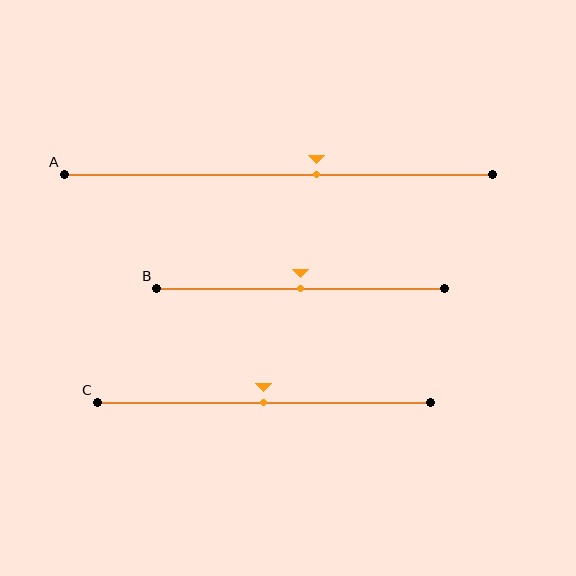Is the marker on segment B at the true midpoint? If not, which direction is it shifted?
Yes, the marker on segment B is at the true midpoint.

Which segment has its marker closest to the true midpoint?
Segment B has its marker closest to the true midpoint.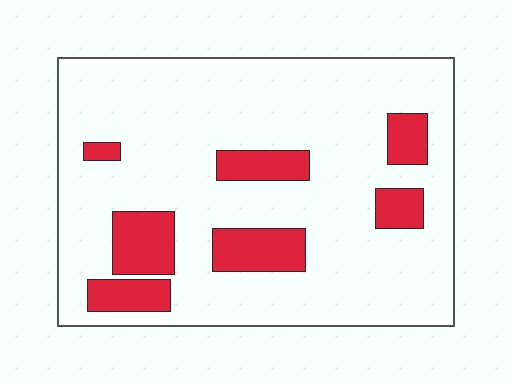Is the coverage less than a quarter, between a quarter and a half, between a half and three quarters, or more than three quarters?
Less than a quarter.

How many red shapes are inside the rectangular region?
7.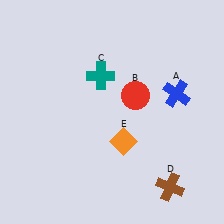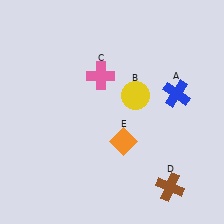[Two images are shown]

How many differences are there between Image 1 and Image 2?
There are 2 differences between the two images.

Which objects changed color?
B changed from red to yellow. C changed from teal to pink.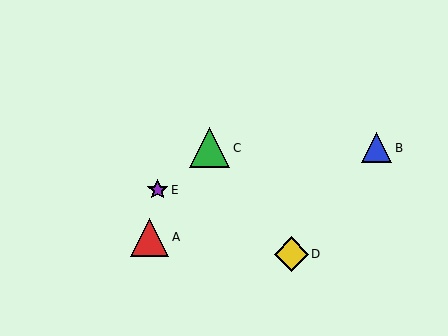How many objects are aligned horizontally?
2 objects (B, C) are aligned horizontally.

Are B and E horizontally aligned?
No, B is at y≈148 and E is at y≈190.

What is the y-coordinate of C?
Object C is at y≈148.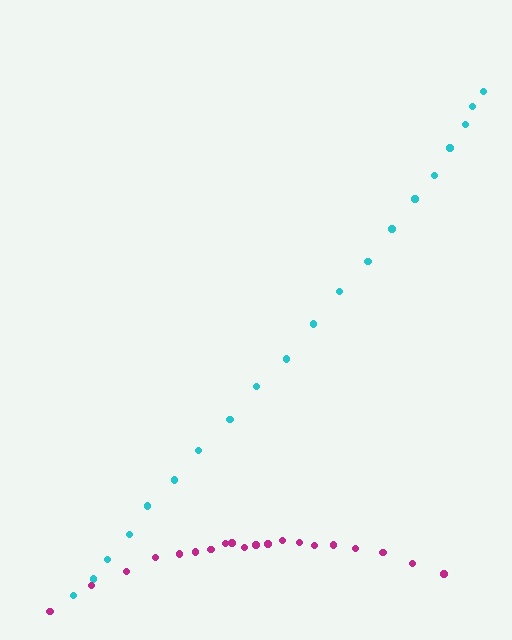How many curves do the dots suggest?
There are 2 distinct paths.